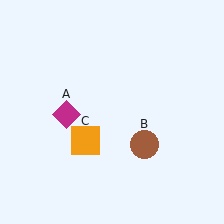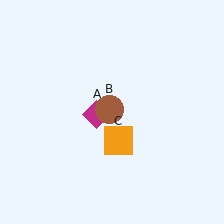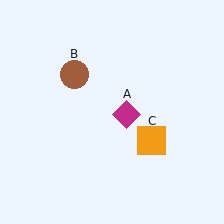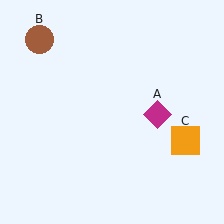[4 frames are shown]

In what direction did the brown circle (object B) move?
The brown circle (object B) moved up and to the left.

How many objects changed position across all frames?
3 objects changed position: magenta diamond (object A), brown circle (object B), orange square (object C).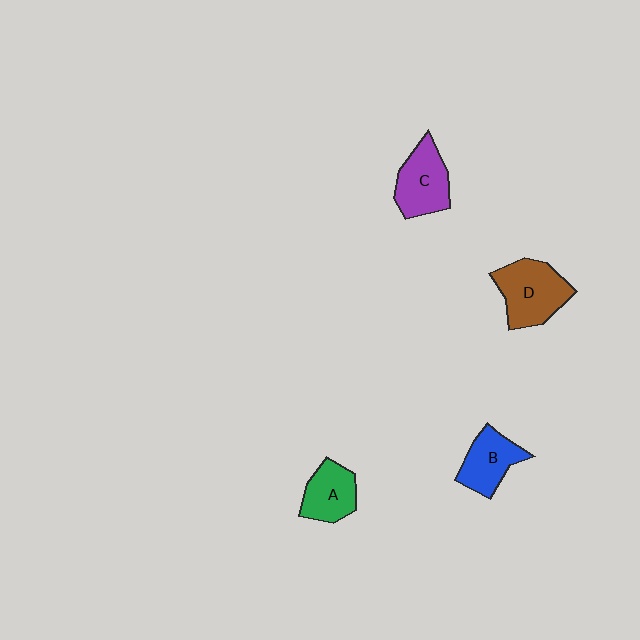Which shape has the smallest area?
Shape A (green).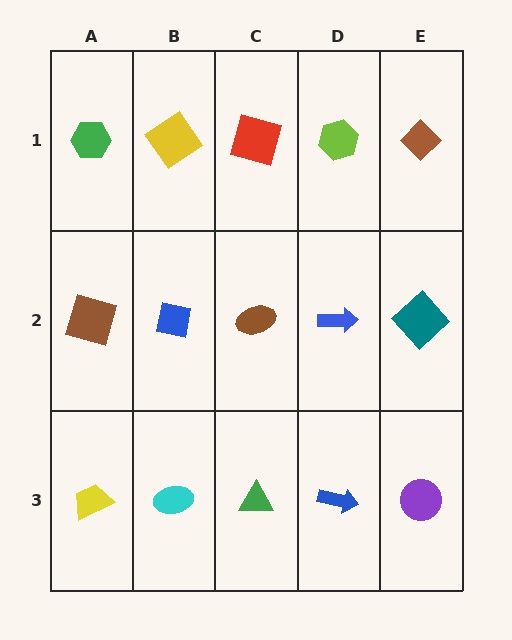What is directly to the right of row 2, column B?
A brown ellipse.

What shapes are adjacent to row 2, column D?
A lime hexagon (row 1, column D), a blue arrow (row 3, column D), a brown ellipse (row 2, column C), a teal diamond (row 2, column E).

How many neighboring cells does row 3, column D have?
3.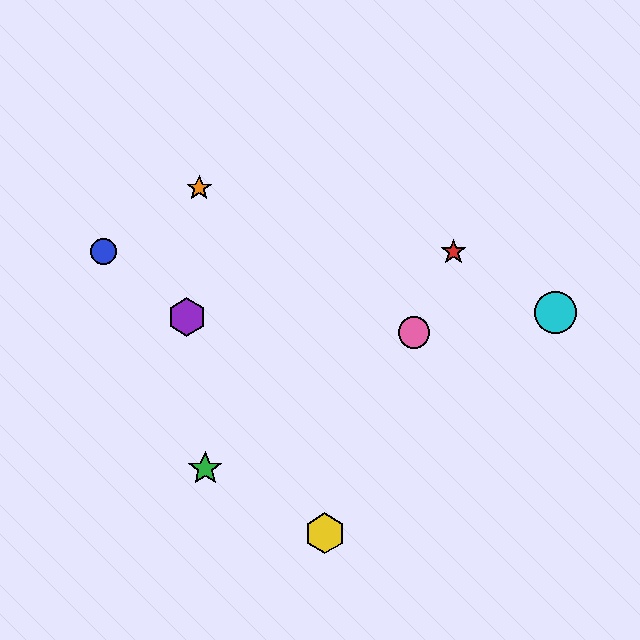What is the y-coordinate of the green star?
The green star is at y≈468.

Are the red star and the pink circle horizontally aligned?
No, the red star is at y≈252 and the pink circle is at y≈333.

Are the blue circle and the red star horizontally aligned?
Yes, both are at y≈252.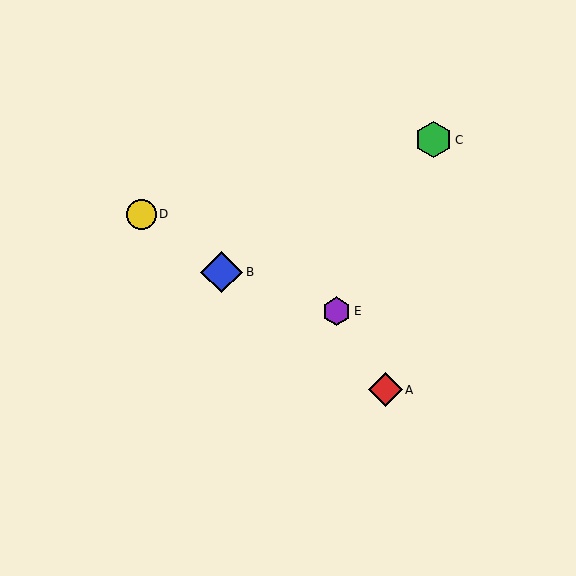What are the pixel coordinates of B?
Object B is at (222, 272).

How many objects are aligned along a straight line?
3 objects (A, B, D) are aligned along a straight line.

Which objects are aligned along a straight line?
Objects A, B, D are aligned along a straight line.